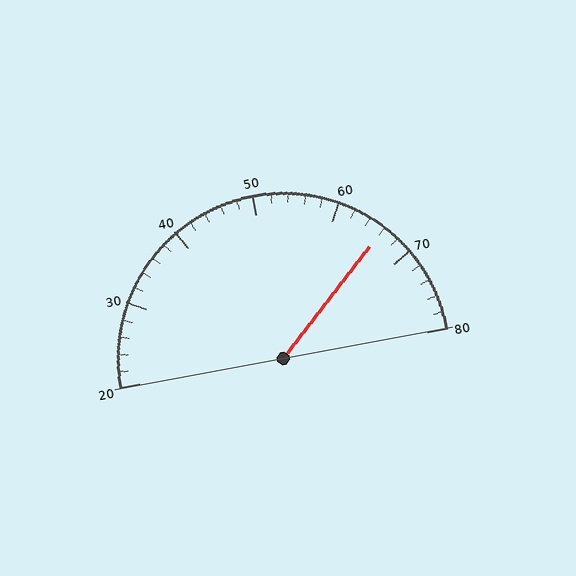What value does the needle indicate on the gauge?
The needle indicates approximately 66.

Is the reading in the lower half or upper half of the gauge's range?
The reading is in the upper half of the range (20 to 80).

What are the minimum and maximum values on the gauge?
The gauge ranges from 20 to 80.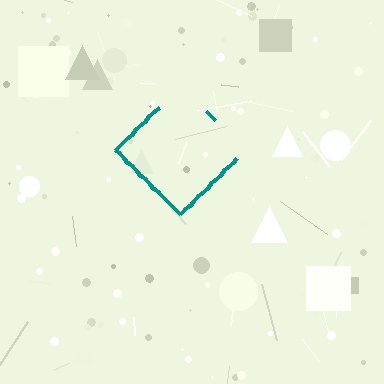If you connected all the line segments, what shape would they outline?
They would outline a diamond.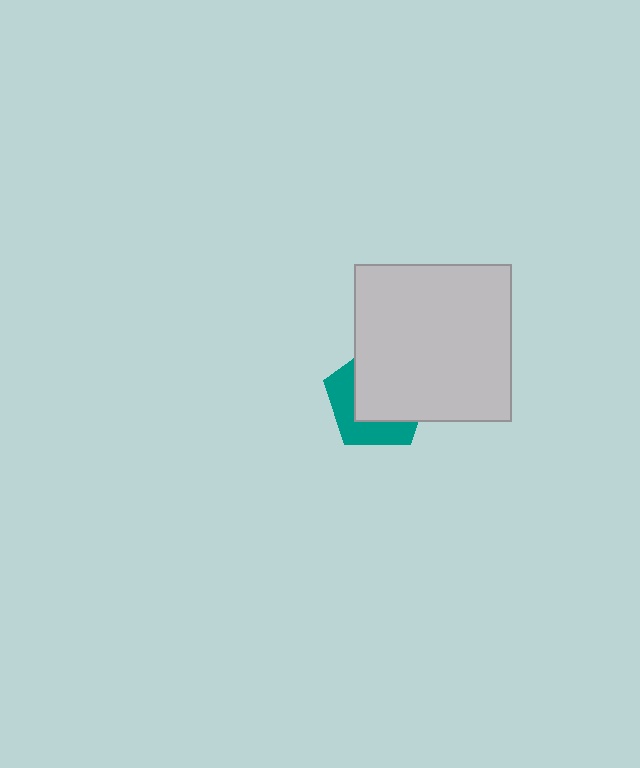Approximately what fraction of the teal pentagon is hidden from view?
Roughly 61% of the teal pentagon is hidden behind the light gray square.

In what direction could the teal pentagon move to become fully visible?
The teal pentagon could move toward the lower-left. That would shift it out from behind the light gray square entirely.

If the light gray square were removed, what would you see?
You would see the complete teal pentagon.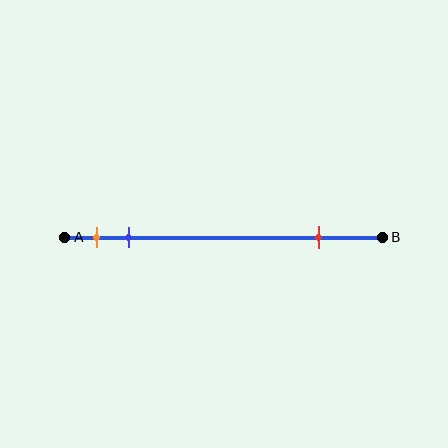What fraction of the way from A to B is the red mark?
The red mark is approximately 80% (0.8) of the way from A to B.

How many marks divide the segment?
There are 3 marks dividing the segment.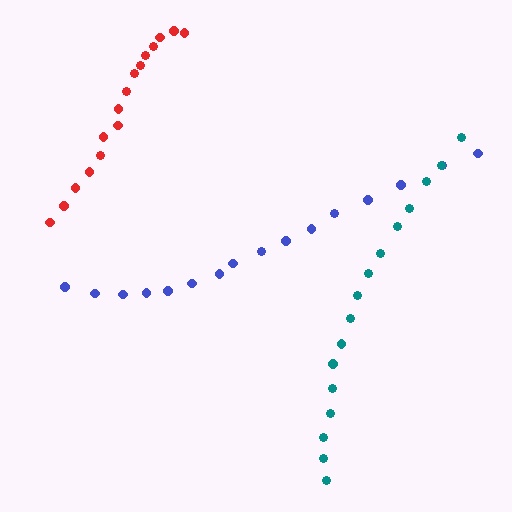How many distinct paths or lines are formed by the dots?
There are 3 distinct paths.